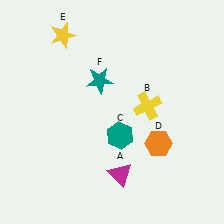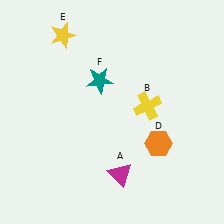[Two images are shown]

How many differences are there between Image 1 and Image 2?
There is 1 difference between the two images.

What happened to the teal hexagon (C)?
The teal hexagon (C) was removed in Image 2. It was in the bottom-right area of Image 1.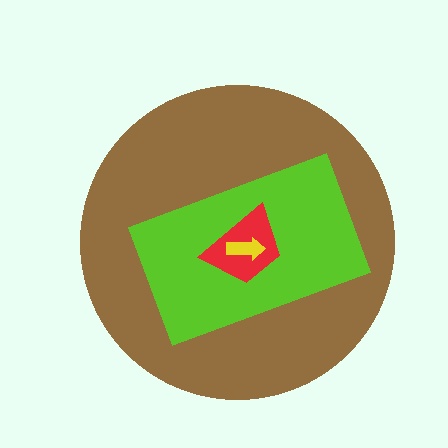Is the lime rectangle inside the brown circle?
Yes.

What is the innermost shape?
The yellow arrow.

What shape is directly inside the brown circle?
The lime rectangle.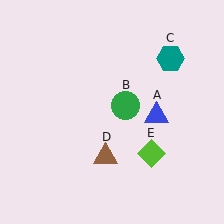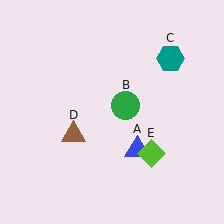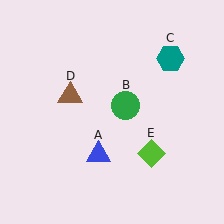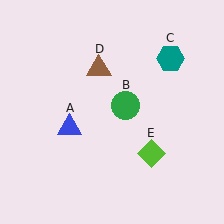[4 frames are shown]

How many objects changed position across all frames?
2 objects changed position: blue triangle (object A), brown triangle (object D).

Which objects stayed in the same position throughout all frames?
Green circle (object B) and teal hexagon (object C) and lime diamond (object E) remained stationary.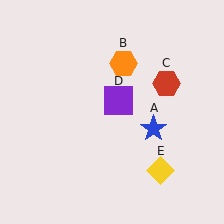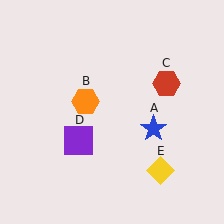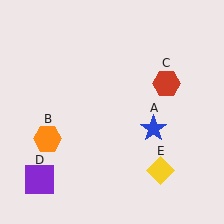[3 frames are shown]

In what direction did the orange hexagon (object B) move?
The orange hexagon (object B) moved down and to the left.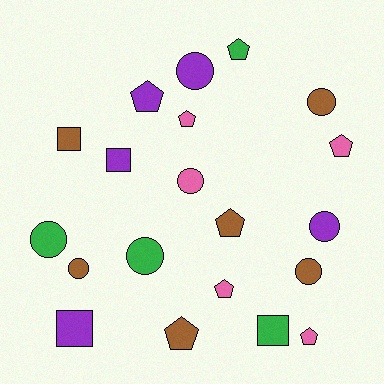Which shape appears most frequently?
Pentagon, with 8 objects.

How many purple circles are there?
There are 2 purple circles.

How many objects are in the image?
There are 20 objects.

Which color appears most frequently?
Brown, with 6 objects.